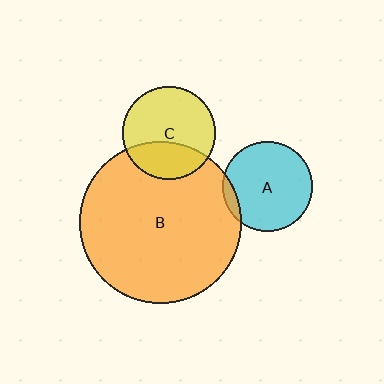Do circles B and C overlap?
Yes.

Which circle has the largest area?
Circle B (orange).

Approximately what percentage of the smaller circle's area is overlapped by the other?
Approximately 35%.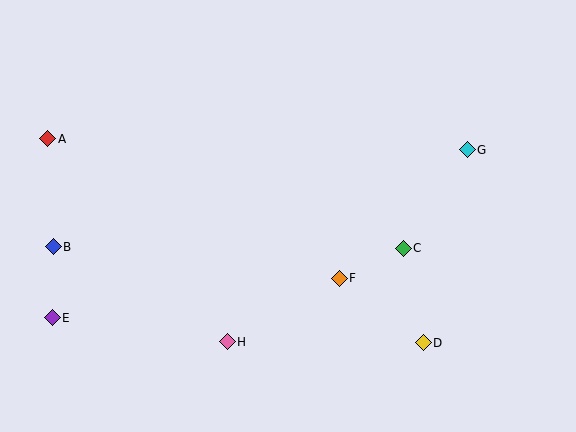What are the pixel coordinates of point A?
Point A is at (48, 139).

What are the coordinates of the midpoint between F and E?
The midpoint between F and E is at (196, 298).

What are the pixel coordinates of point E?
Point E is at (52, 318).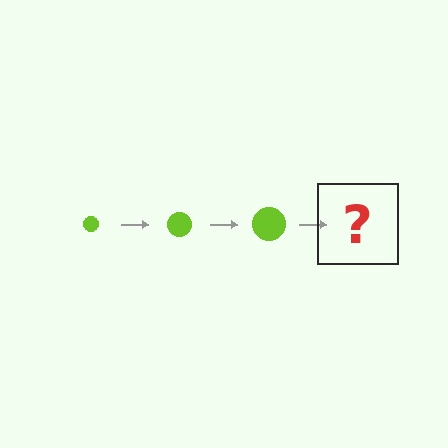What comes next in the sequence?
The next element should be a lime circle, larger than the previous one.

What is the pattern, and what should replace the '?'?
The pattern is that the circle gets progressively larger each step. The '?' should be a lime circle, larger than the previous one.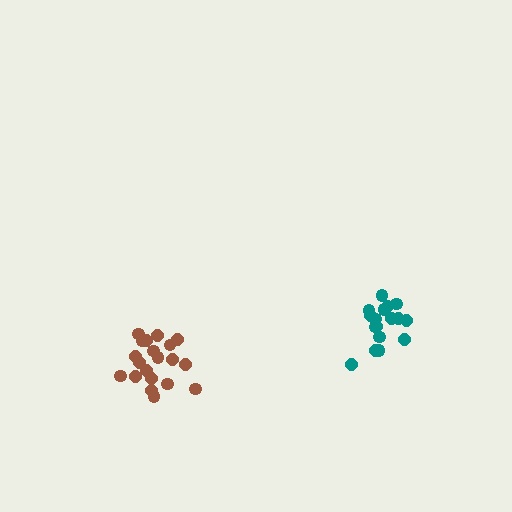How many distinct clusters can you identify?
There are 2 distinct clusters.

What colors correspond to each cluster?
The clusters are colored: teal, brown.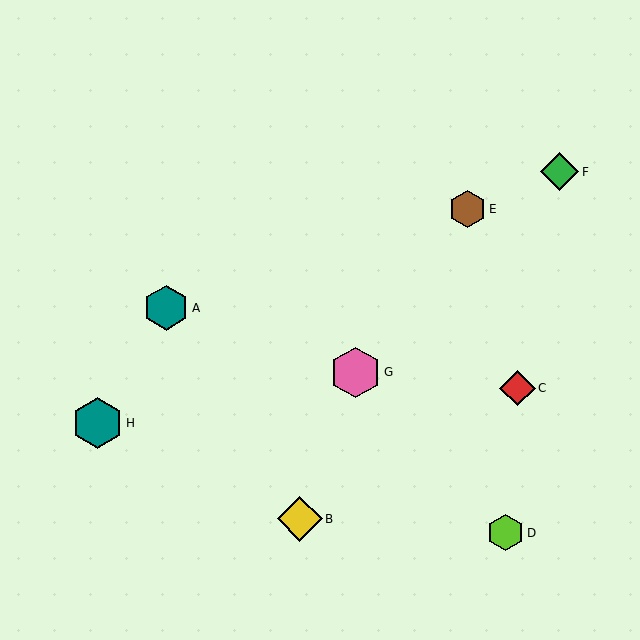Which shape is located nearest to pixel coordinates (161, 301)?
The teal hexagon (labeled A) at (166, 308) is nearest to that location.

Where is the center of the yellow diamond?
The center of the yellow diamond is at (300, 519).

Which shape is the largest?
The teal hexagon (labeled H) is the largest.